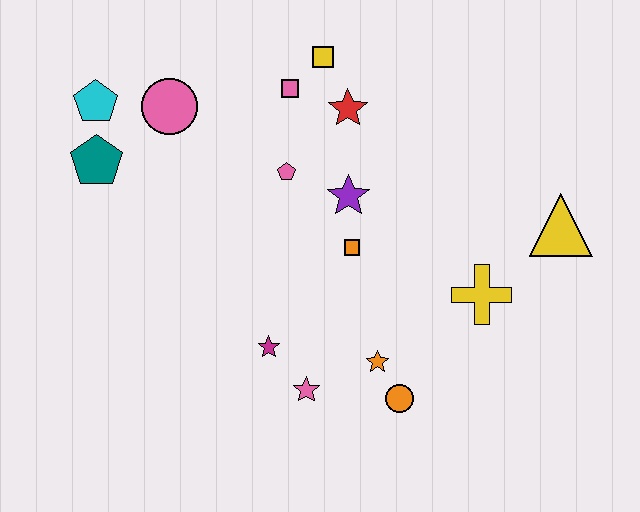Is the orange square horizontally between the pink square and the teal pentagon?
No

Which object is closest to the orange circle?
The orange star is closest to the orange circle.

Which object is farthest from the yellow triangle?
The cyan pentagon is farthest from the yellow triangle.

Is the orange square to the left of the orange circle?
Yes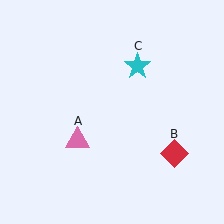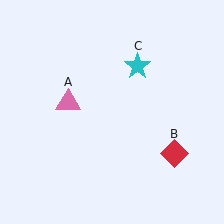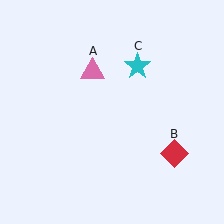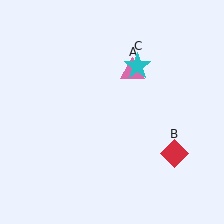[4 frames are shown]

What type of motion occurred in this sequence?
The pink triangle (object A) rotated clockwise around the center of the scene.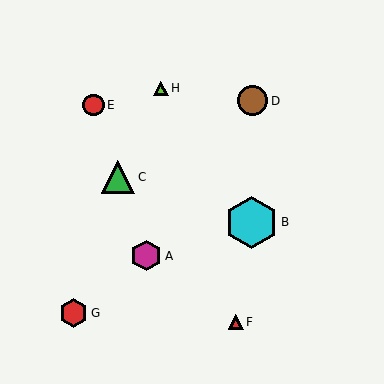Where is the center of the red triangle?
The center of the red triangle is at (236, 322).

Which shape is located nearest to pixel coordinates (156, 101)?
The lime triangle (labeled H) at (161, 88) is nearest to that location.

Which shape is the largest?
The cyan hexagon (labeled B) is the largest.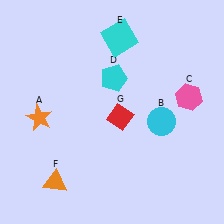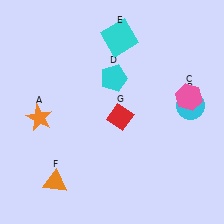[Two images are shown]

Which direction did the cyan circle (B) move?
The cyan circle (B) moved right.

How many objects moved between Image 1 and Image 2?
1 object moved between the two images.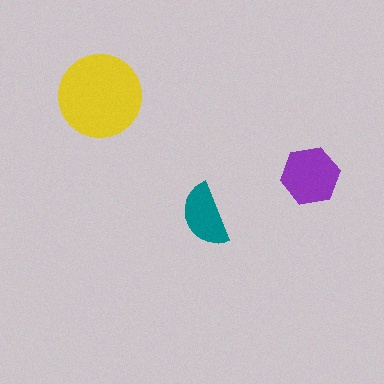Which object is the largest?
The yellow circle.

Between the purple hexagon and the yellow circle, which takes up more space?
The yellow circle.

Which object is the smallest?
The teal semicircle.